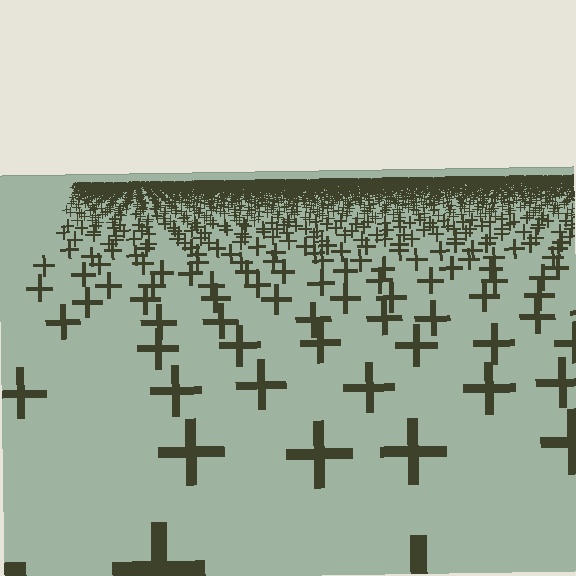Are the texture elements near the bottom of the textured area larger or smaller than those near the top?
Larger. Near the bottom, elements are closer to the viewer and appear at a bigger on-screen size.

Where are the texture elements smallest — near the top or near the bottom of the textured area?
Near the top.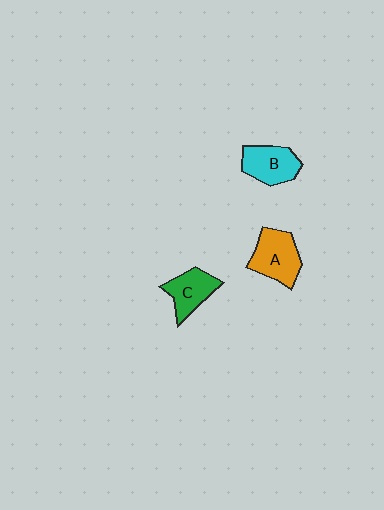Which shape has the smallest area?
Shape C (green).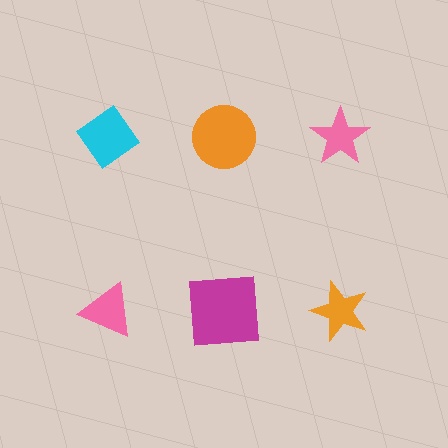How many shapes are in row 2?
3 shapes.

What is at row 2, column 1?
A pink triangle.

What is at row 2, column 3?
An orange star.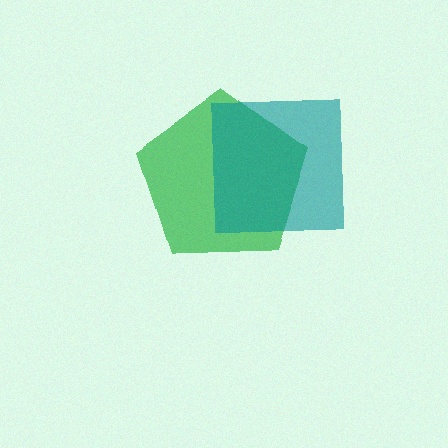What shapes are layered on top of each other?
The layered shapes are: a green pentagon, a teal square.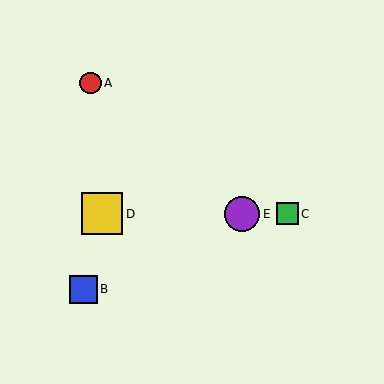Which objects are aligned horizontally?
Objects C, D, E are aligned horizontally.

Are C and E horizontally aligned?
Yes, both are at y≈214.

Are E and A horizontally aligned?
No, E is at y≈214 and A is at y≈83.